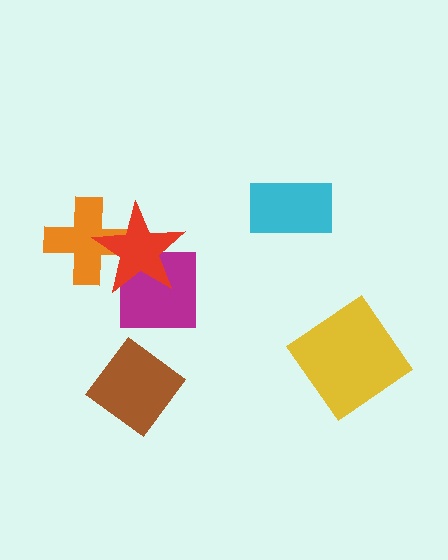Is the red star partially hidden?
No, no other shape covers it.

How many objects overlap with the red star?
2 objects overlap with the red star.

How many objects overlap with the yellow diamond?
0 objects overlap with the yellow diamond.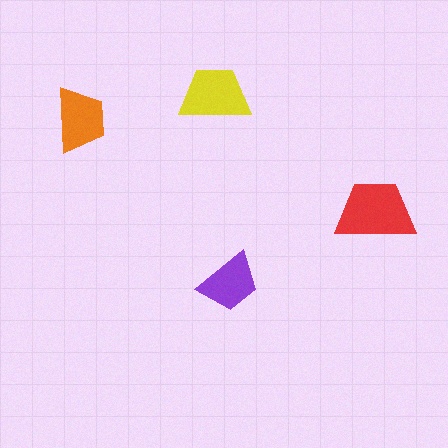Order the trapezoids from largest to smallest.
the red one, the yellow one, the orange one, the purple one.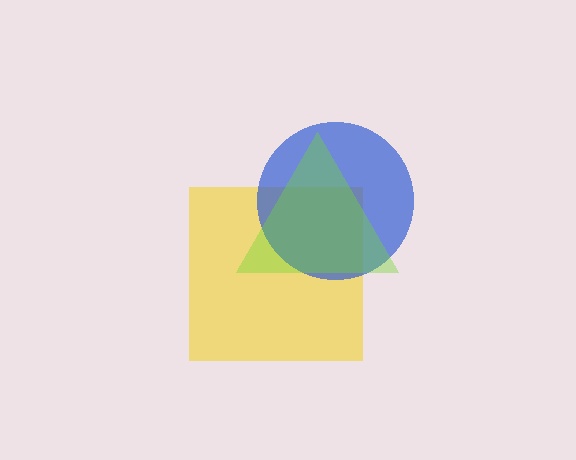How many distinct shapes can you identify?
There are 3 distinct shapes: a yellow square, a blue circle, a lime triangle.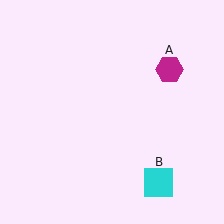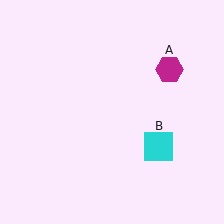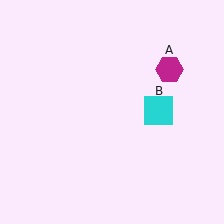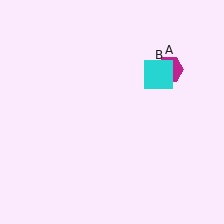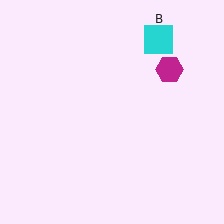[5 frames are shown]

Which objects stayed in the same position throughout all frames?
Magenta hexagon (object A) remained stationary.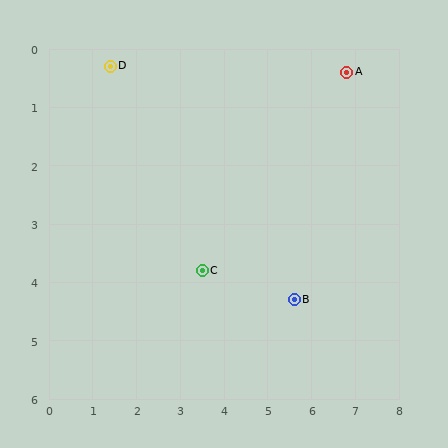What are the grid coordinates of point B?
Point B is at approximately (5.6, 4.3).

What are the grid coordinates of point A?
Point A is at approximately (6.8, 0.4).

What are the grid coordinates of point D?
Point D is at approximately (1.4, 0.3).